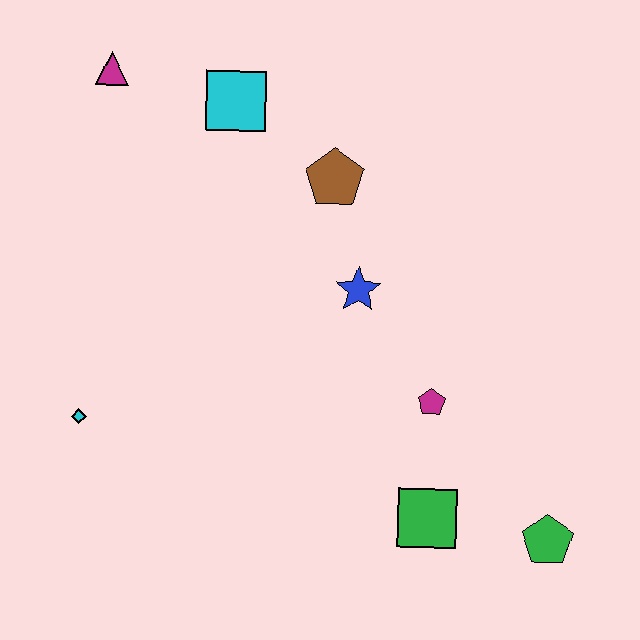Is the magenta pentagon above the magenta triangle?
No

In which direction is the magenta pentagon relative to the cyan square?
The magenta pentagon is below the cyan square.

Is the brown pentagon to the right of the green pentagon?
No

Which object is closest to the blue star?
The brown pentagon is closest to the blue star.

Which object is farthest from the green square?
The magenta triangle is farthest from the green square.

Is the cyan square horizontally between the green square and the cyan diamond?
Yes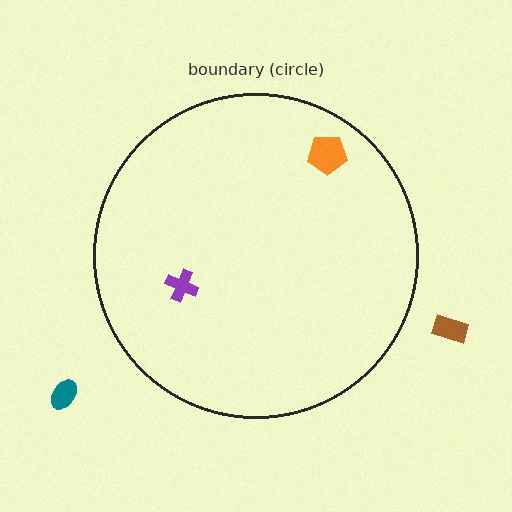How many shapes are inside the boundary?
2 inside, 2 outside.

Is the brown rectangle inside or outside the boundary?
Outside.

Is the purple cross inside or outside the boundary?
Inside.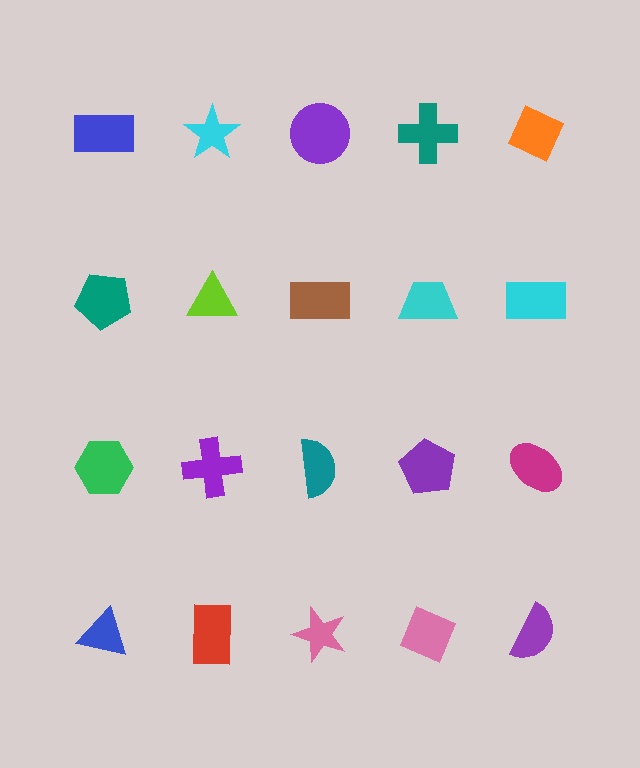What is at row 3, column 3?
A teal semicircle.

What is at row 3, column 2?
A purple cross.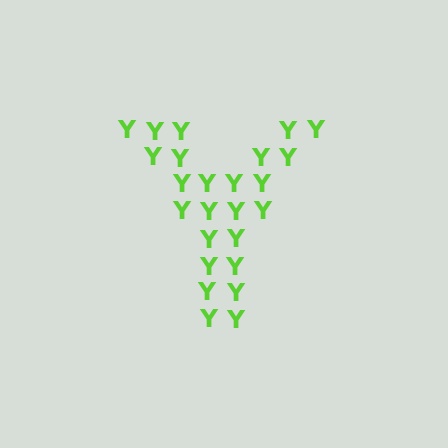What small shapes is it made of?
It is made of small letter Y's.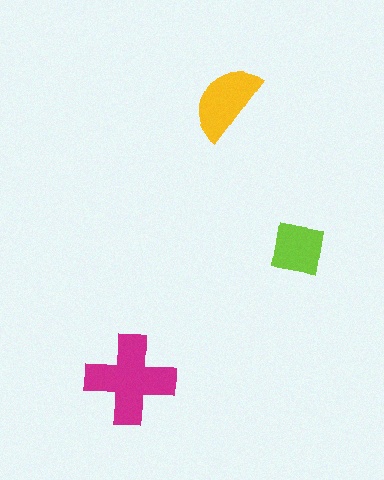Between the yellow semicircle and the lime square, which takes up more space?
The yellow semicircle.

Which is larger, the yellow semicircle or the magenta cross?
The magenta cross.